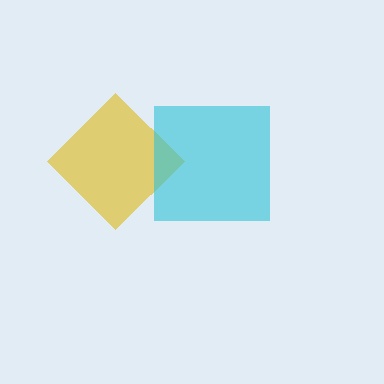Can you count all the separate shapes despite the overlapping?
Yes, there are 2 separate shapes.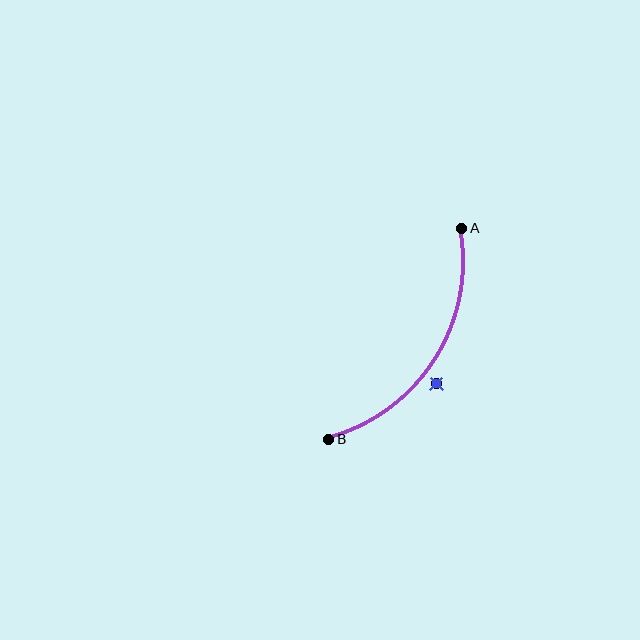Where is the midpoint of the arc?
The arc midpoint is the point on the curve farthest from the straight line joining A and B. It sits to the right of that line.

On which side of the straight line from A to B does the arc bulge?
The arc bulges to the right of the straight line connecting A and B.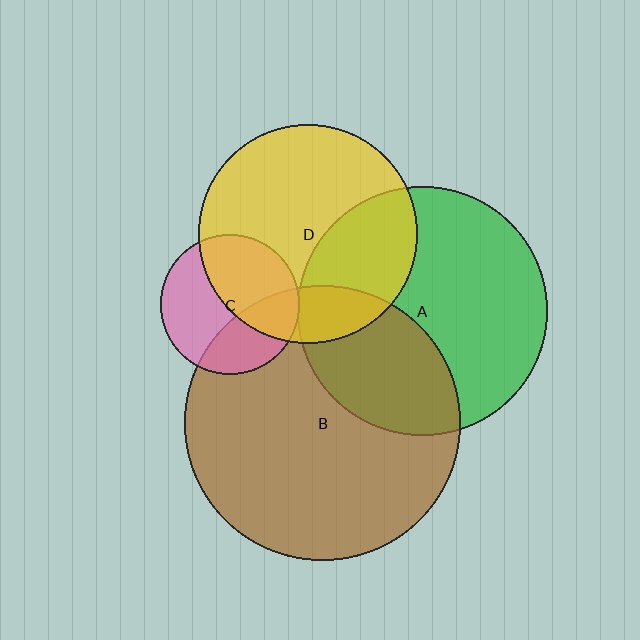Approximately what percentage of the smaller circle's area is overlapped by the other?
Approximately 15%.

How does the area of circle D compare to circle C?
Approximately 2.5 times.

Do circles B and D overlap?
Yes.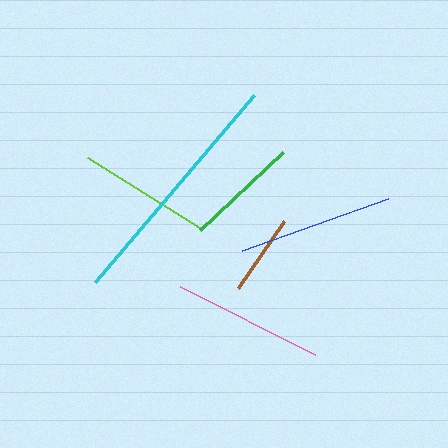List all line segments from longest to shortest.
From longest to shortest: cyan, blue, pink, lime, green, brown.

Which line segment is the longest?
The cyan line is the longest at approximately 245 pixels.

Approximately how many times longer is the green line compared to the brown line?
The green line is approximately 1.4 times the length of the brown line.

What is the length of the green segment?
The green segment is approximately 113 pixels long.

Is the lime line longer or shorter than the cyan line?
The cyan line is longer than the lime line.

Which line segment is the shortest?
The brown line is the shortest at approximately 80 pixels.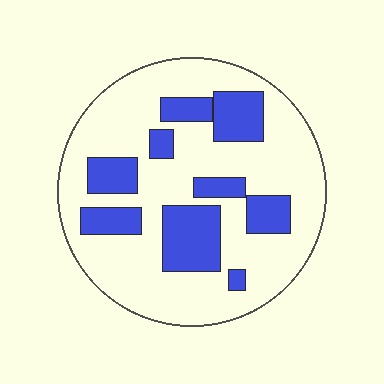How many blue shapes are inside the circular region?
9.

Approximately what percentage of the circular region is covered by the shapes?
Approximately 25%.